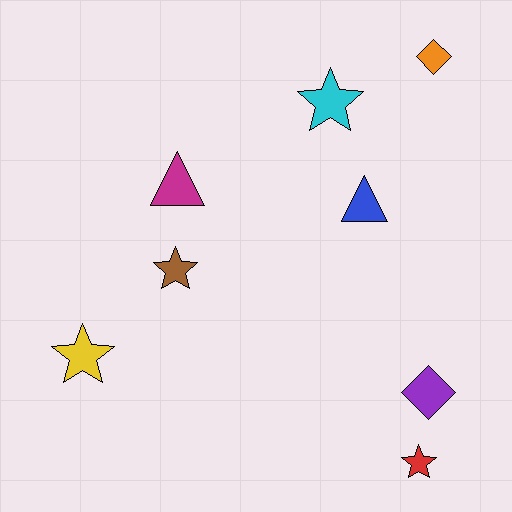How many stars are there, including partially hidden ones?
There are 4 stars.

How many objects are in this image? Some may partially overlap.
There are 8 objects.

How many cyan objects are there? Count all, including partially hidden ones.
There is 1 cyan object.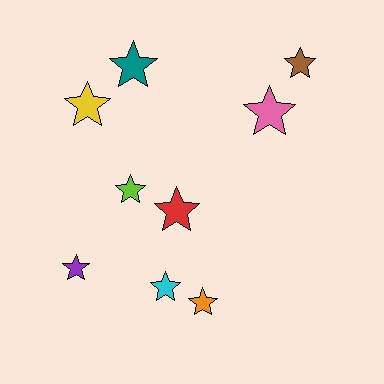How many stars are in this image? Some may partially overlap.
There are 9 stars.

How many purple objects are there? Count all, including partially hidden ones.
There is 1 purple object.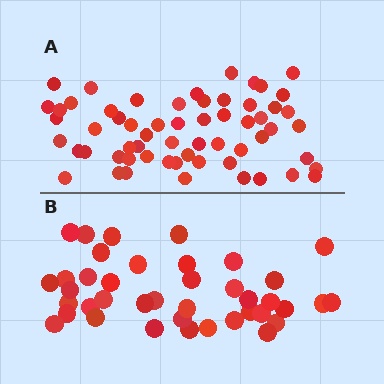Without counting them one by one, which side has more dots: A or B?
Region A (the top region) has more dots.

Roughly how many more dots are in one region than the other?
Region A has approximately 20 more dots than region B.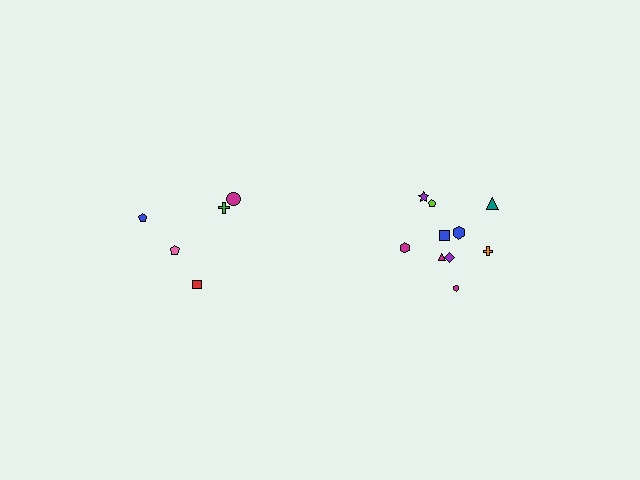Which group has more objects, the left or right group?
The right group.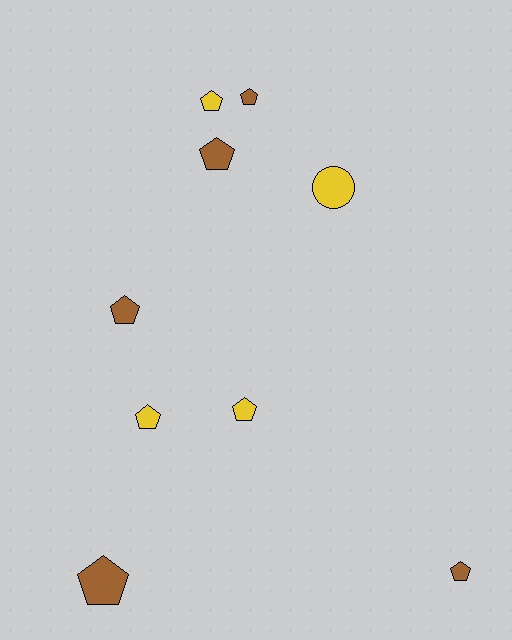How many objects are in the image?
There are 9 objects.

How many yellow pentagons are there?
There are 3 yellow pentagons.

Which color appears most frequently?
Brown, with 5 objects.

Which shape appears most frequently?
Pentagon, with 8 objects.